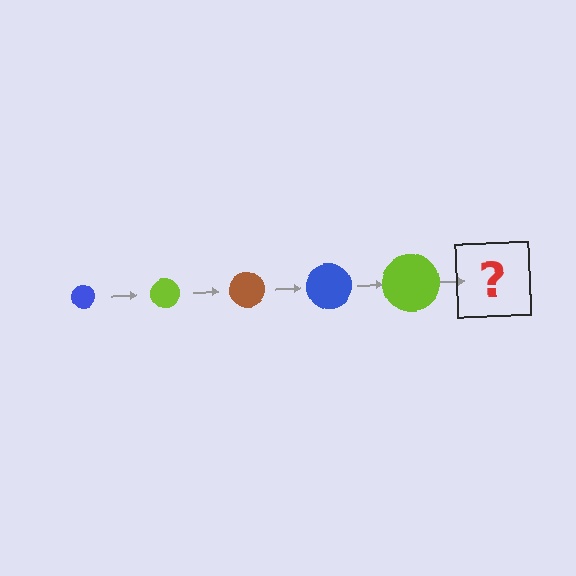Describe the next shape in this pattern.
It should be a brown circle, larger than the previous one.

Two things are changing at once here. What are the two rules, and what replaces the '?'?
The two rules are that the circle grows larger each step and the color cycles through blue, lime, and brown. The '?' should be a brown circle, larger than the previous one.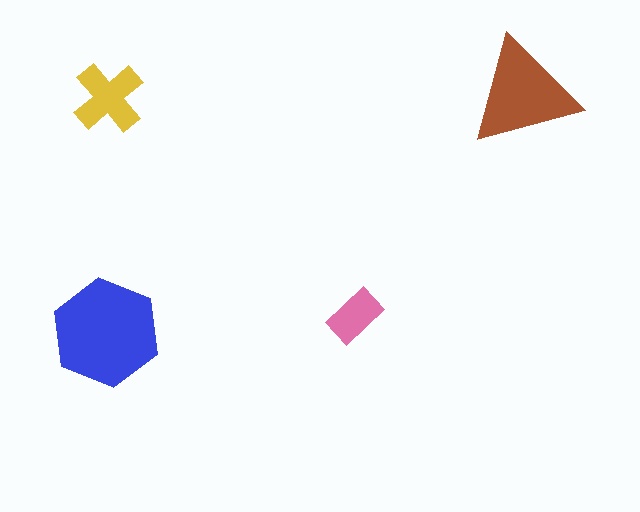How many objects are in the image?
There are 4 objects in the image.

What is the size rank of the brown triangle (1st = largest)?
2nd.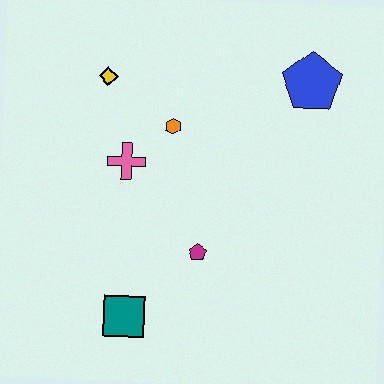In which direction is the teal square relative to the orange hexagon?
The teal square is below the orange hexagon.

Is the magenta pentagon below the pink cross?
Yes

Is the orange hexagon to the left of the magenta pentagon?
Yes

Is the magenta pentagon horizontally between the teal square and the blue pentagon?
Yes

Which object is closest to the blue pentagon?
The orange hexagon is closest to the blue pentagon.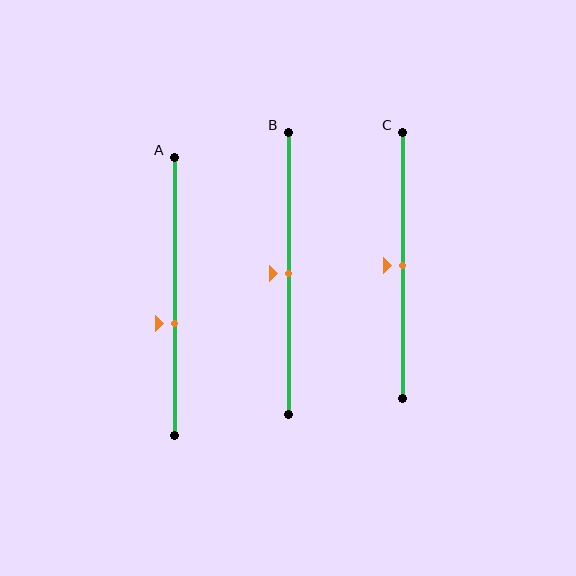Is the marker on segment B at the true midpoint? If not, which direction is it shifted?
Yes, the marker on segment B is at the true midpoint.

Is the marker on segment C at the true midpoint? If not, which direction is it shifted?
Yes, the marker on segment C is at the true midpoint.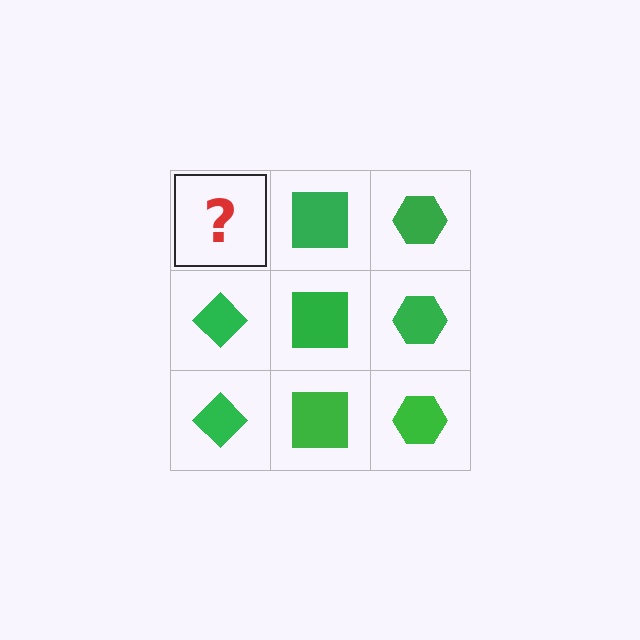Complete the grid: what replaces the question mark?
The question mark should be replaced with a green diamond.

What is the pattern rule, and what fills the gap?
The rule is that each column has a consistent shape. The gap should be filled with a green diamond.